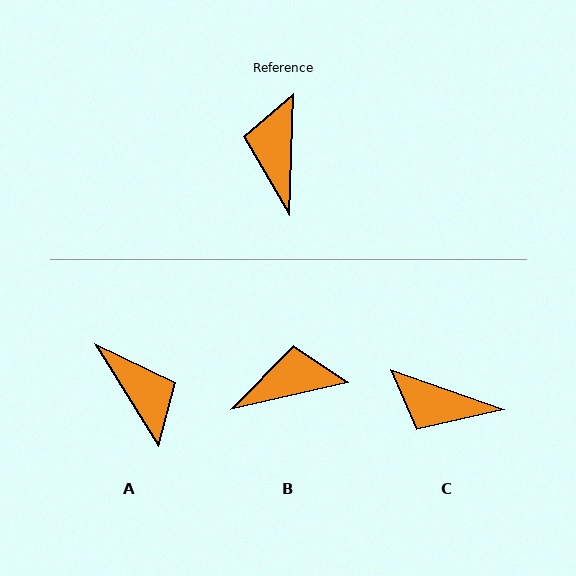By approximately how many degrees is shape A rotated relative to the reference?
Approximately 146 degrees clockwise.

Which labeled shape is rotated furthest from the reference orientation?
A, about 146 degrees away.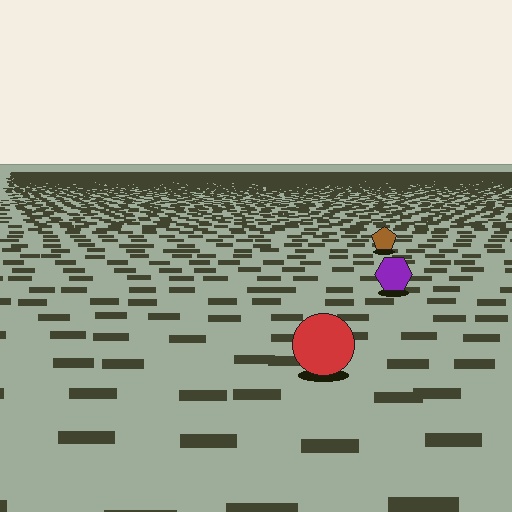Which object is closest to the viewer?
The red circle is closest. The texture marks near it are larger and more spread out.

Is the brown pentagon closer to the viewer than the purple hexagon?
No. The purple hexagon is closer — you can tell from the texture gradient: the ground texture is coarser near it.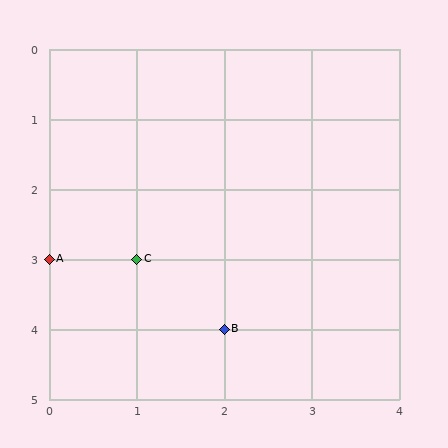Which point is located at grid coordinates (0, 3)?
Point A is at (0, 3).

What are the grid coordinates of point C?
Point C is at grid coordinates (1, 3).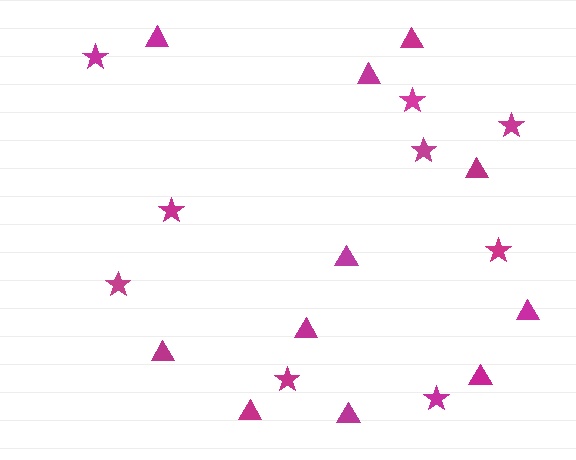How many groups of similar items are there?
There are 2 groups: one group of triangles (11) and one group of stars (9).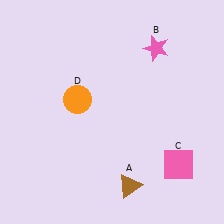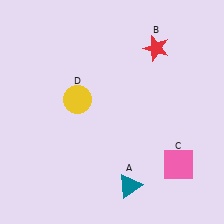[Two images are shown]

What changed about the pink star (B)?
In Image 1, B is pink. In Image 2, it changed to red.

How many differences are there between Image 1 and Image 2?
There are 3 differences between the two images.